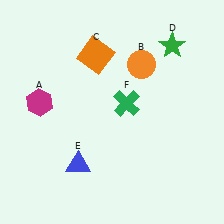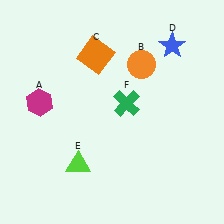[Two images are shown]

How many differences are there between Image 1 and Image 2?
There are 2 differences between the two images.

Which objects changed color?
D changed from green to blue. E changed from blue to lime.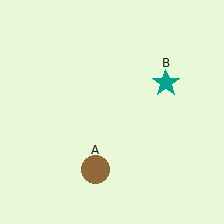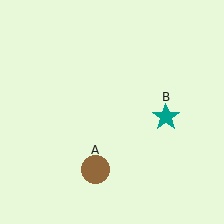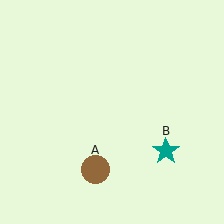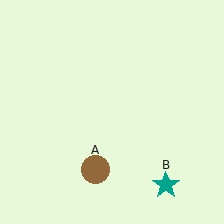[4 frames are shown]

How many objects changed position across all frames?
1 object changed position: teal star (object B).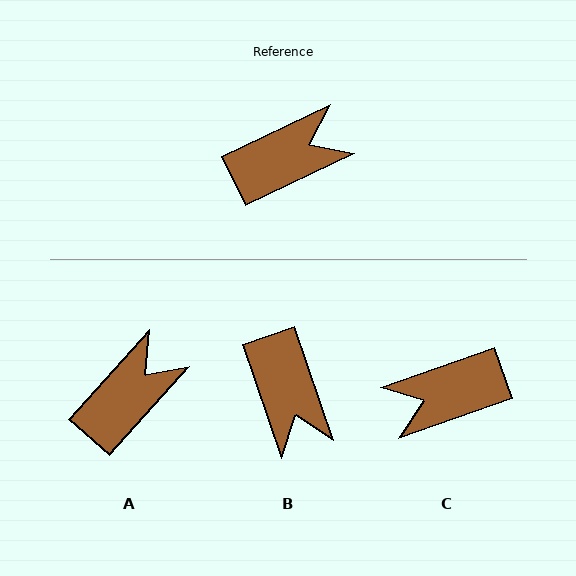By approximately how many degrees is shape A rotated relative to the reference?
Approximately 22 degrees counter-clockwise.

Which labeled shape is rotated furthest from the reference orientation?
C, about 174 degrees away.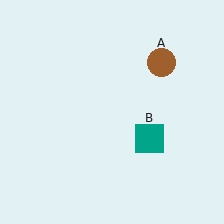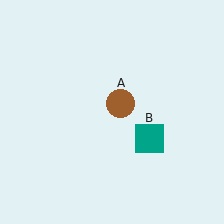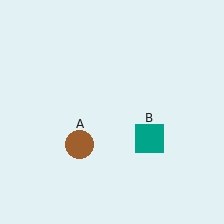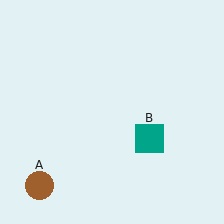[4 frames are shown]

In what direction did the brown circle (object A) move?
The brown circle (object A) moved down and to the left.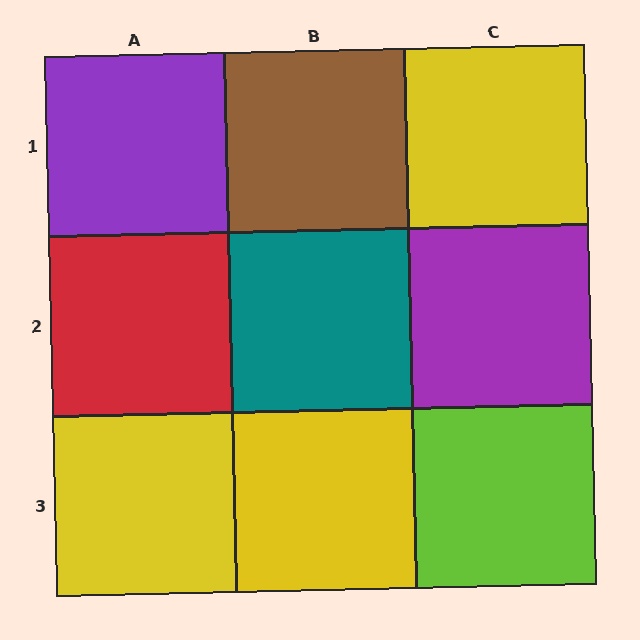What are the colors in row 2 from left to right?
Red, teal, purple.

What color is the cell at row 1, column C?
Yellow.